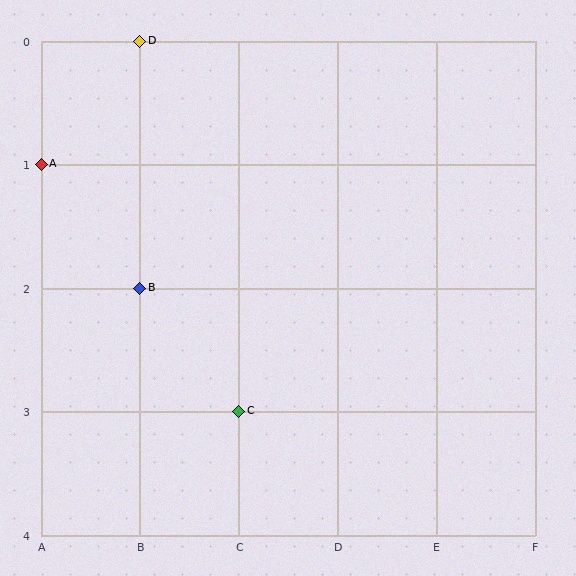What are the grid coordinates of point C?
Point C is at grid coordinates (C, 3).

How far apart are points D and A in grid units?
Points D and A are 1 column and 1 row apart (about 1.4 grid units diagonally).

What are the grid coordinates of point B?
Point B is at grid coordinates (B, 2).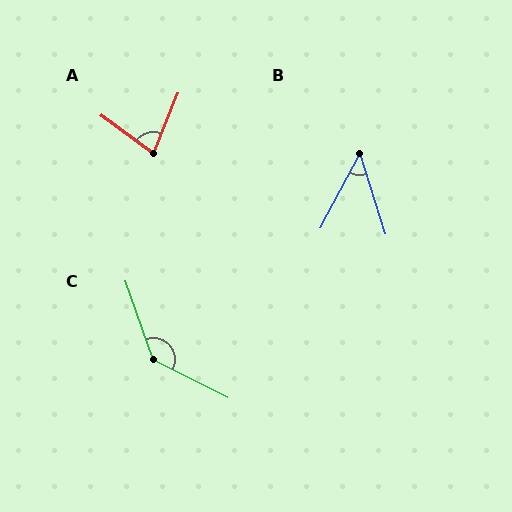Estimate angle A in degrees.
Approximately 75 degrees.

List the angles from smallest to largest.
B (45°), A (75°), C (136°).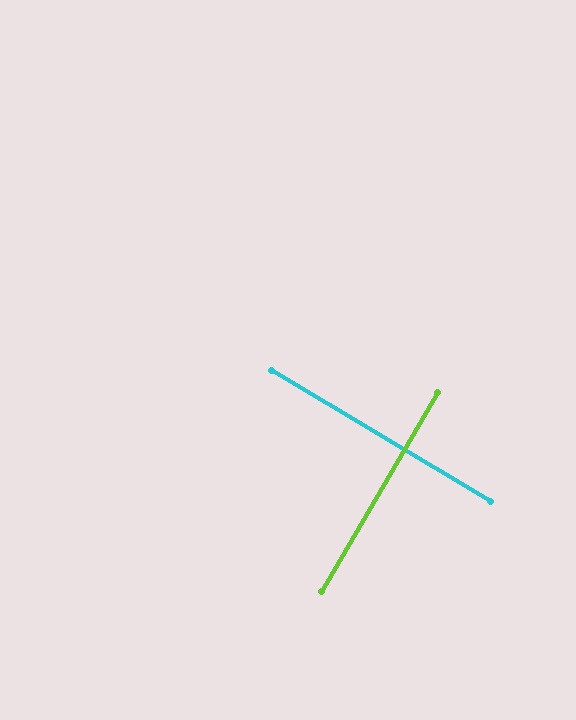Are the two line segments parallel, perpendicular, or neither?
Perpendicular — they meet at approximately 89°.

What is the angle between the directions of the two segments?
Approximately 89 degrees.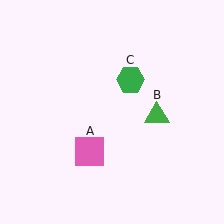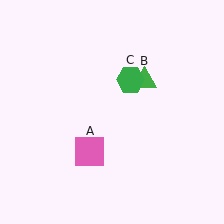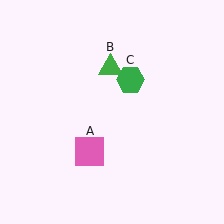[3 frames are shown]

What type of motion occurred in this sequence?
The green triangle (object B) rotated counterclockwise around the center of the scene.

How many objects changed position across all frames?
1 object changed position: green triangle (object B).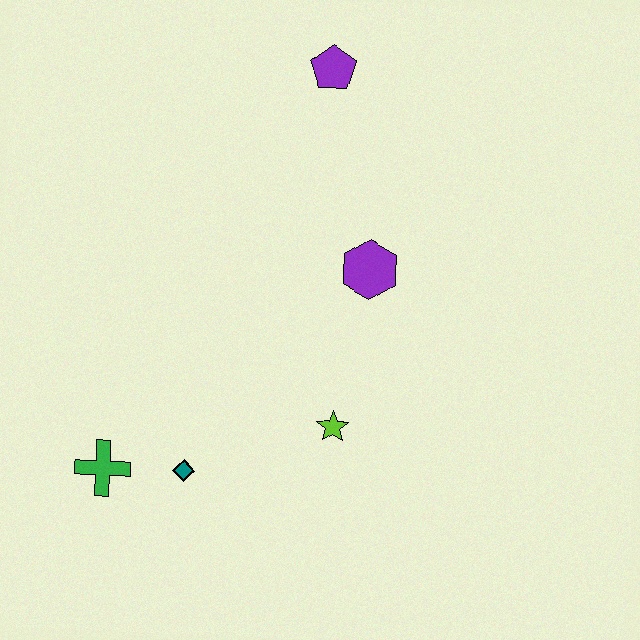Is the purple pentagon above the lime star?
Yes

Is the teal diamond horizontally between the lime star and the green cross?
Yes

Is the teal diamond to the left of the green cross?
No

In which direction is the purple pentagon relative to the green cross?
The purple pentagon is above the green cross.